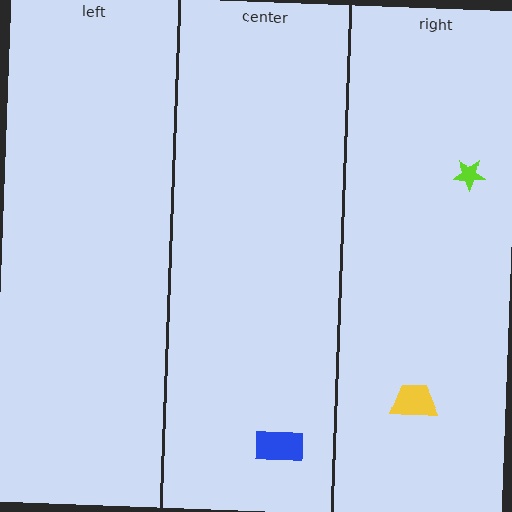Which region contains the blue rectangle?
The center region.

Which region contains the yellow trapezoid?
The right region.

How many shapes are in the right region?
2.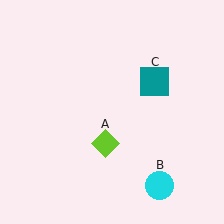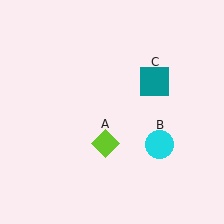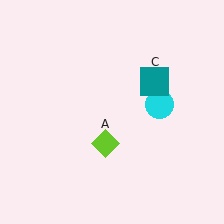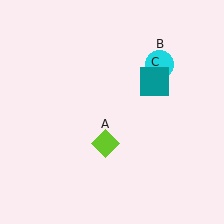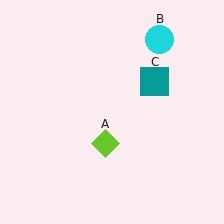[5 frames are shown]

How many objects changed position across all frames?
1 object changed position: cyan circle (object B).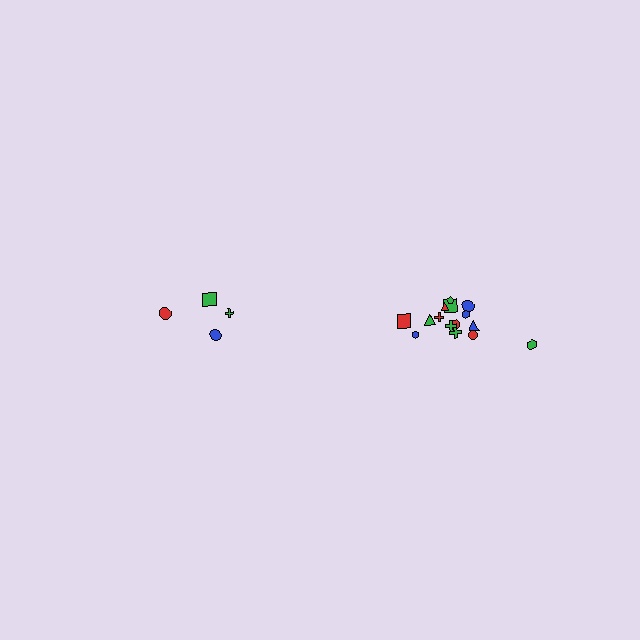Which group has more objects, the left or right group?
The right group.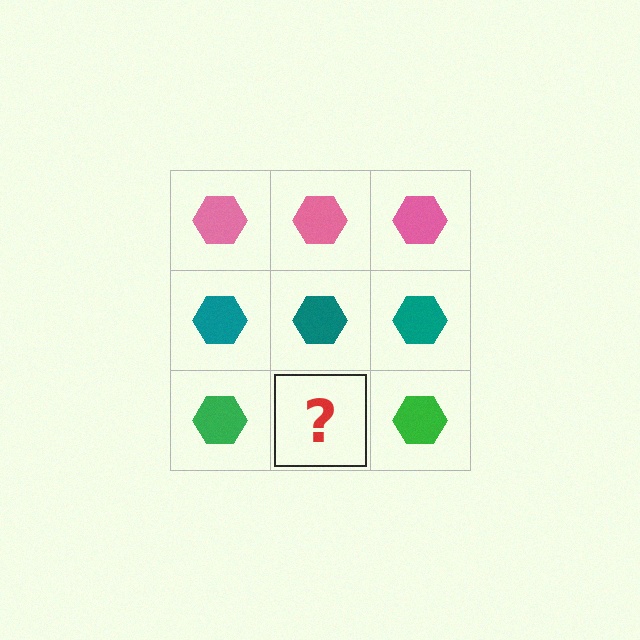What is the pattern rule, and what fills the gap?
The rule is that each row has a consistent color. The gap should be filled with a green hexagon.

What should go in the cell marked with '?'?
The missing cell should contain a green hexagon.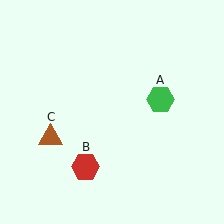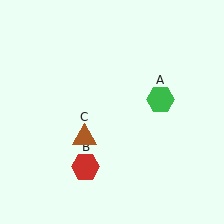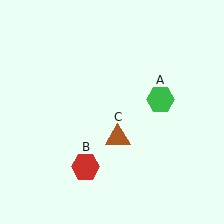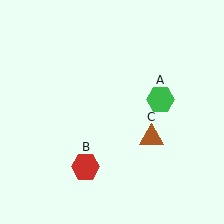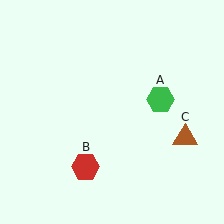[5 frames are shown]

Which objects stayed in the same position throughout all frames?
Green hexagon (object A) and red hexagon (object B) remained stationary.